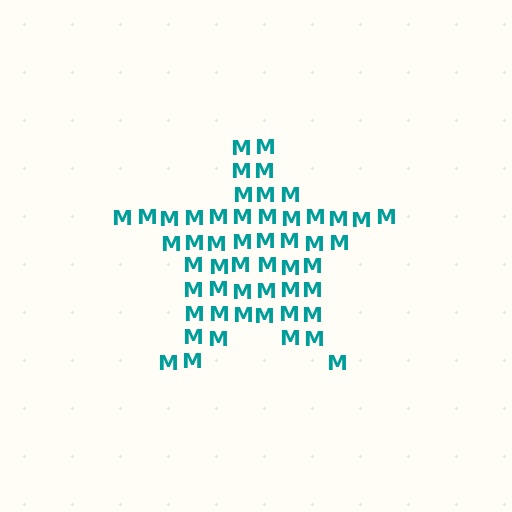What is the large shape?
The large shape is a star.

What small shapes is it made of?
It is made of small letter M's.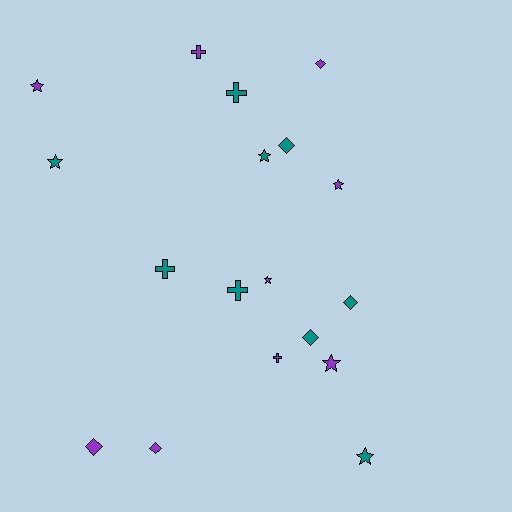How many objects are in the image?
There are 18 objects.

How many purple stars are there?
There are 4 purple stars.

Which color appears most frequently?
Teal, with 9 objects.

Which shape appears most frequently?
Star, with 7 objects.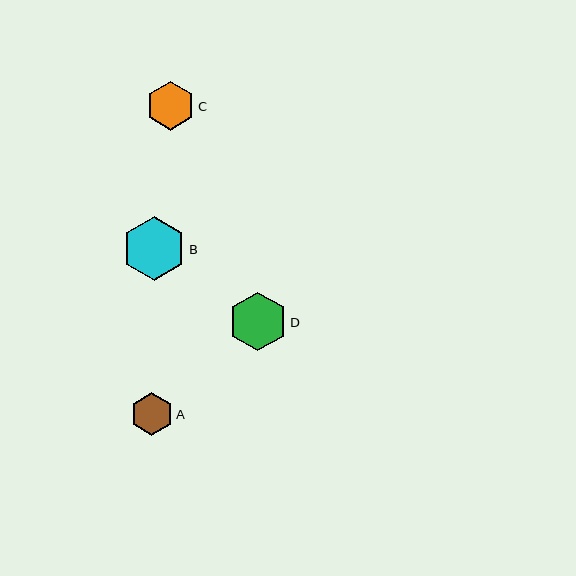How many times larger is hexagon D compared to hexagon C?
Hexagon D is approximately 1.2 times the size of hexagon C.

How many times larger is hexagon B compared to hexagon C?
Hexagon B is approximately 1.3 times the size of hexagon C.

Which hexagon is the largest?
Hexagon B is the largest with a size of approximately 64 pixels.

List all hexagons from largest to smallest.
From largest to smallest: B, D, C, A.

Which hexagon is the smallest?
Hexagon A is the smallest with a size of approximately 43 pixels.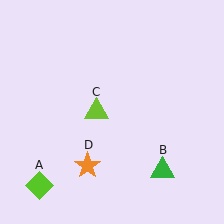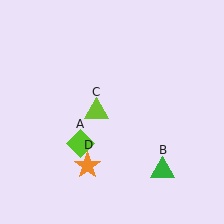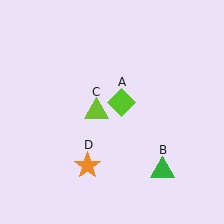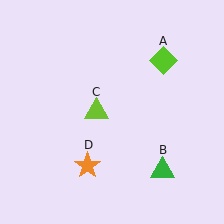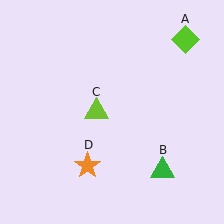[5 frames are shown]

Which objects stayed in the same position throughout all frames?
Green triangle (object B) and lime triangle (object C) and orange star (object D) remained stationary.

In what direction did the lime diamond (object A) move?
The lime diamond (object A) moved up and to the right.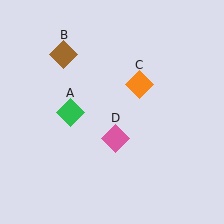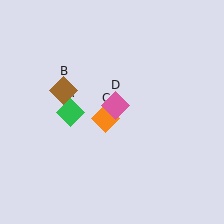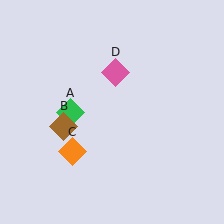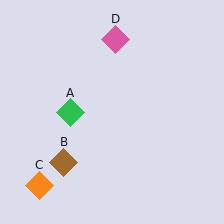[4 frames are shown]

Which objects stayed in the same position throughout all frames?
Green diamond (object A) remained stationary.